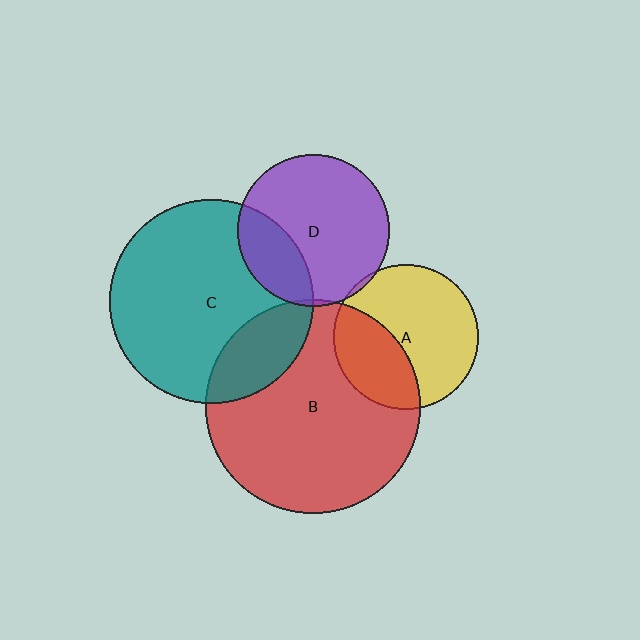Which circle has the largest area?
Circle B (red).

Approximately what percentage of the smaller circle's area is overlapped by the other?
Approximately 35%.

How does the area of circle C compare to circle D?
Approximately 1.8 times.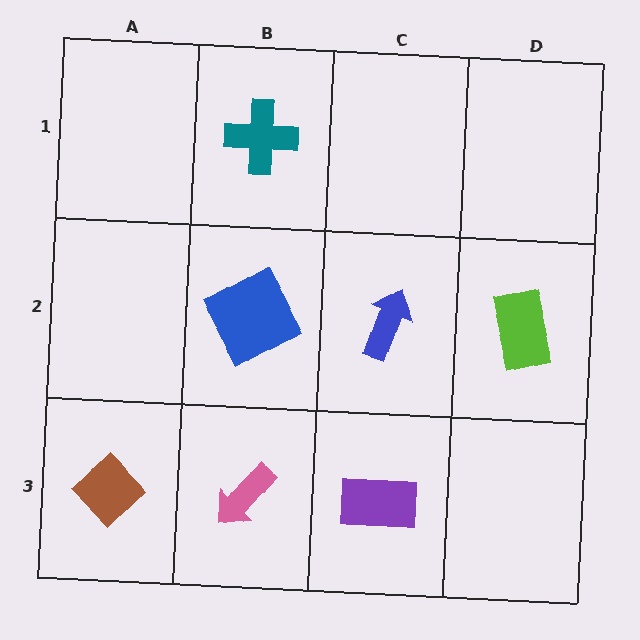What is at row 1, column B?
A teal cross.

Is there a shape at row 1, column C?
No, that cell is empty.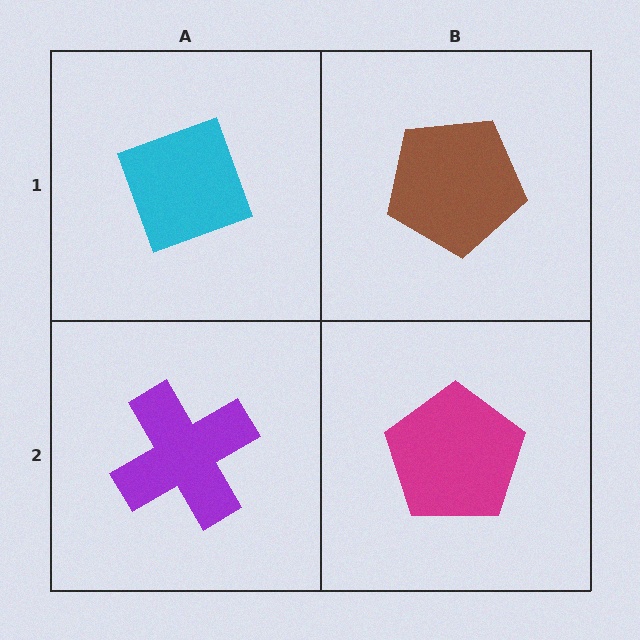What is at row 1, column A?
A cyan diamond.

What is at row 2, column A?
A purple cross.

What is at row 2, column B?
A magenta pentagon.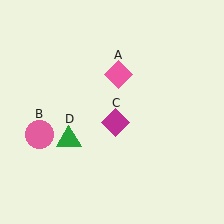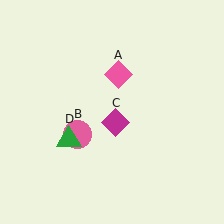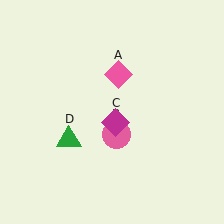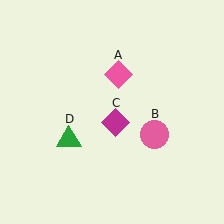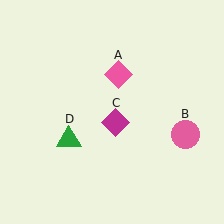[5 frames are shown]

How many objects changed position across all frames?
1 object changed position: pink circle (object B).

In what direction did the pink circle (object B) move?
The pink circle (object B) moved right.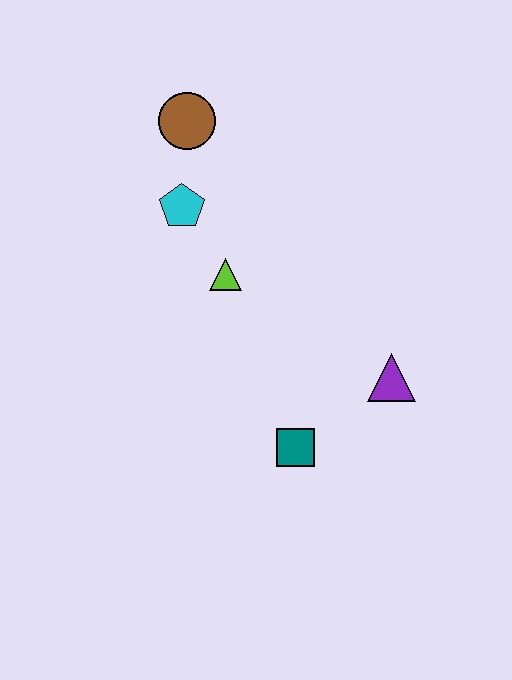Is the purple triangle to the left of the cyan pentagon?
No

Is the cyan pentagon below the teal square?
No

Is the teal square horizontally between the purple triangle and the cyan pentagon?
Yes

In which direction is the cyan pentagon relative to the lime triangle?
The cyan pentagon is above the lime triangle.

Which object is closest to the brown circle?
The cyan pentagon is closest to the brown circle.